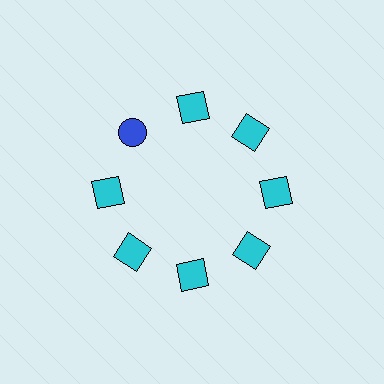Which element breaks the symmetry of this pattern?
The blue circle at roughly the 10 o'clock position breaks the symmetry. All other shapes are cyan squares.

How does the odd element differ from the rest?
It differs in both color (blue instead of cyan) and shape (circle instead of square).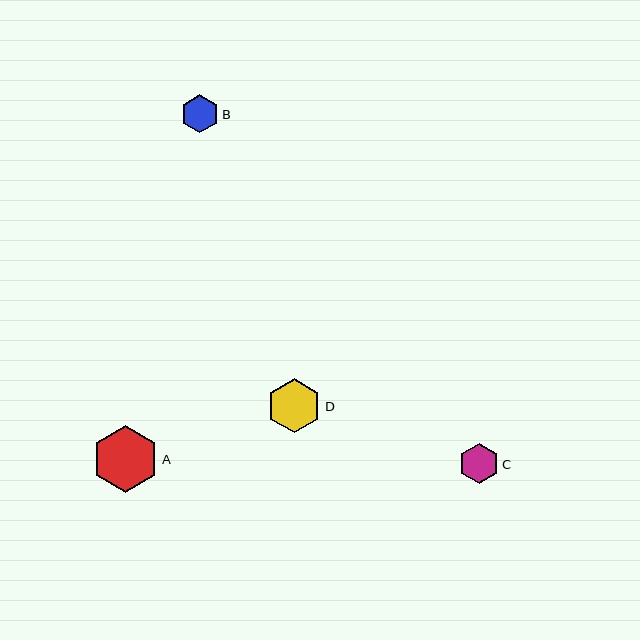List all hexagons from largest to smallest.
From largest to smallest: A, D, C, B.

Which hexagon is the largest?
Hexagon A is the largest with a size of approximately 66 pixels.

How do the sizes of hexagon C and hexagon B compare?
Hexagon C and hexagon B are approximately the same size.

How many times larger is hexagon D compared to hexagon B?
Hexagon D is approximately 1.4 times the size of hexagon B.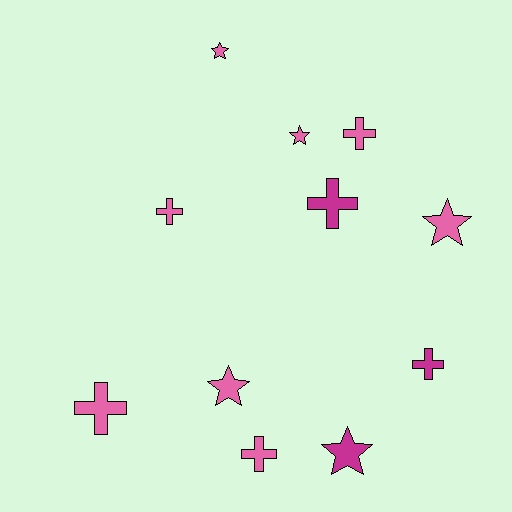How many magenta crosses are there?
There are 2 magenta crosses.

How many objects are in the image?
There are 11 objects.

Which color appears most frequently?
Pink, with 8 objects.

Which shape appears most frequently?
Cross, with 6 objects.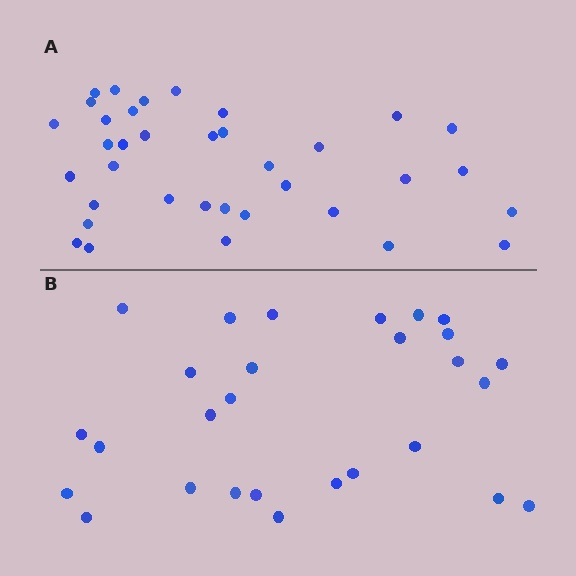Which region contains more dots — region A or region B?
Region A (the top region) has more dots.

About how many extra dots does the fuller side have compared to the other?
Region A has roughly 8 or so more dots than region B.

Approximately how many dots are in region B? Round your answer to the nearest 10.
About 30 dots. (The exact count is 28, which rounds to 30.)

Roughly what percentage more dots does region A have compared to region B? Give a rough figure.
About 30% more.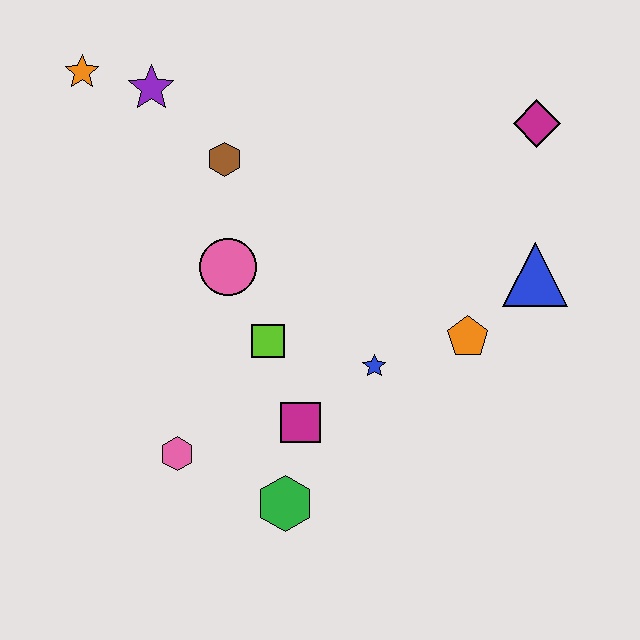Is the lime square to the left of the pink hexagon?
No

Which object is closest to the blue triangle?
The orange pentagon is closest to the blue triangle.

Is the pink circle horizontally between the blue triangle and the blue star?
No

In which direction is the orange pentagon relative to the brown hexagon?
The orange pentagon is to the right of the brown hexagon.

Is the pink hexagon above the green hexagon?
Yes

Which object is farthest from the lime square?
The magenta diamond is farthest from the lime square.